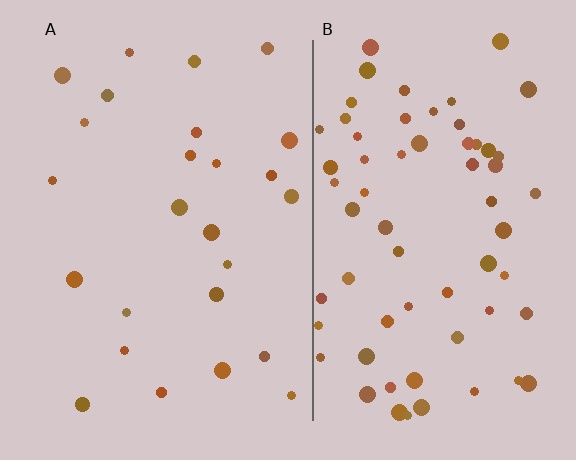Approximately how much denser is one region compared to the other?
Approximately 2.6× — region B over region A.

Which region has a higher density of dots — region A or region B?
B (the right).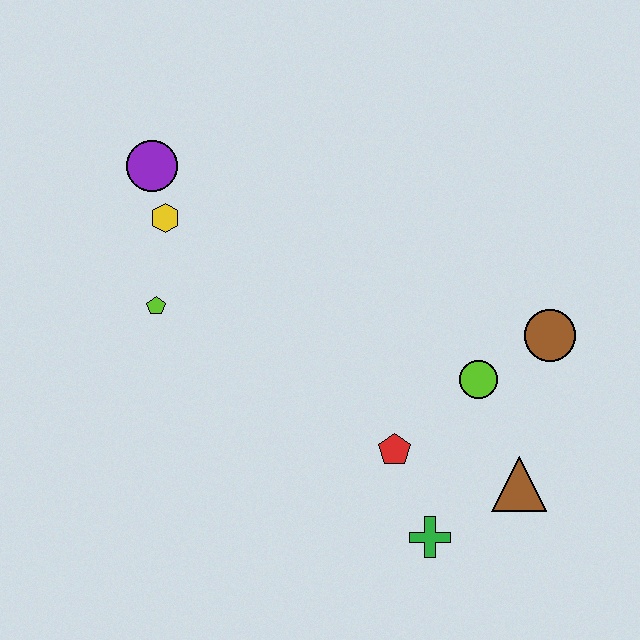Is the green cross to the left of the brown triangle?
Yes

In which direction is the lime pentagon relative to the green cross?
The lime pentagon is to the left of the green cross.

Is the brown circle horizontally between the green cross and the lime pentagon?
No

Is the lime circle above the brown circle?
No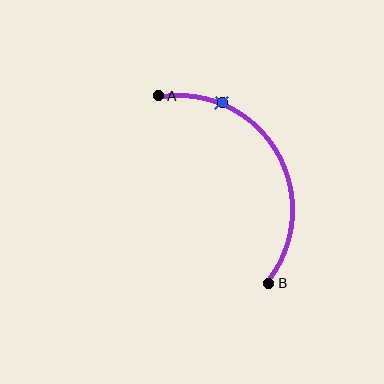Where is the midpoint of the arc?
The arc midpoint is the point on the curve farthest from the straight line joining A and B. It sits to the right of that line.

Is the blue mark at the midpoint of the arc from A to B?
No. The blue mark lies on the arc but is closer to endpoint A. The arc midpoint would be at the point on the curve equidistant along the arc from both A and B.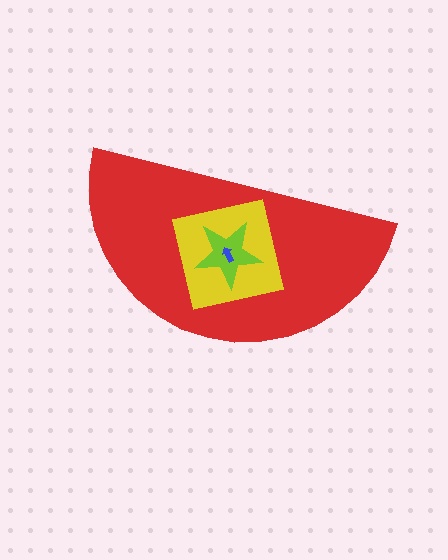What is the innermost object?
The blue arrow.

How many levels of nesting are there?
4.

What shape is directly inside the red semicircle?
The yellow square.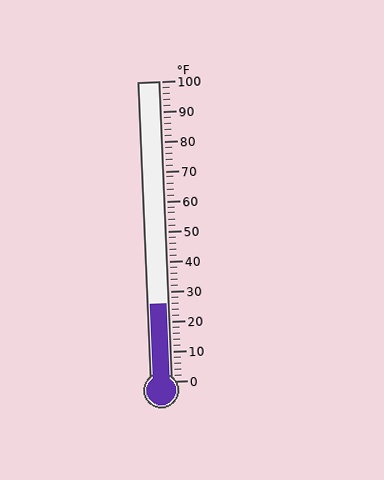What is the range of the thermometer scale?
The thermometer scale ranges from 0°F to 100°F.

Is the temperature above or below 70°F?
The temperature is below 70°F.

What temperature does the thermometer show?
The thermometer shows approximately 26°F.